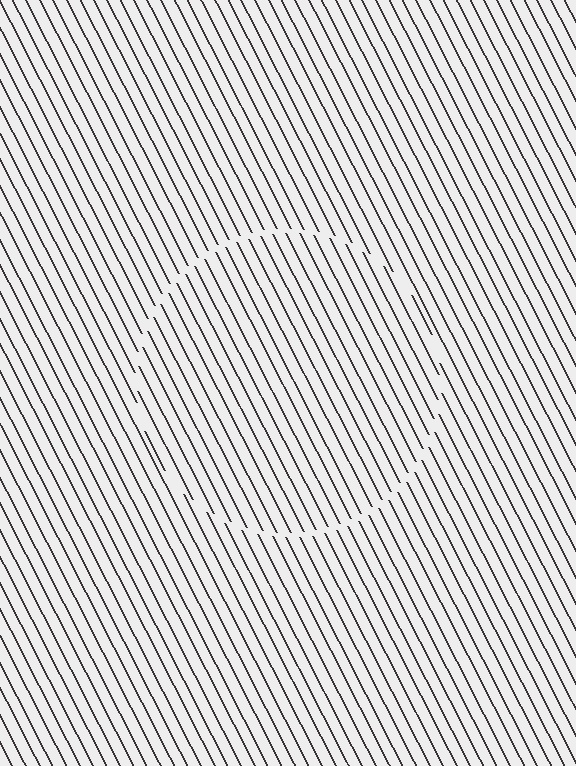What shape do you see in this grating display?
An illusory circle. The interior of the shape contains the same grating, shifted by half a period — the contour is defined by the phase discontinuity where line-ends from the inner and outer gratings abut.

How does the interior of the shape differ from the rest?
The interior of the shape contains the same grating, shifted by half a period — the contour is defined by the phase discontinuity where line-ends from the inner and outer gratings abut.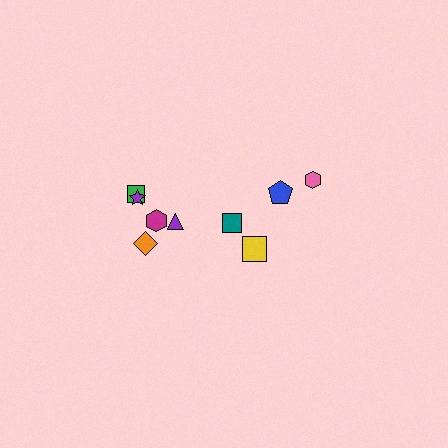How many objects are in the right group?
There are 3 objects.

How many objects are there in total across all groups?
There are 9 objects.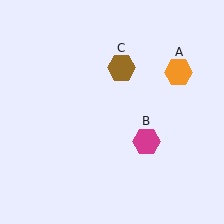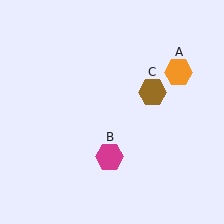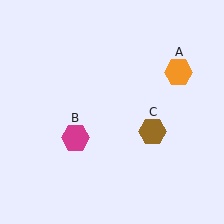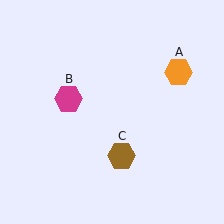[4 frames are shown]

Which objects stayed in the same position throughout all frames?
Orange hexagon (object A) remained stationary.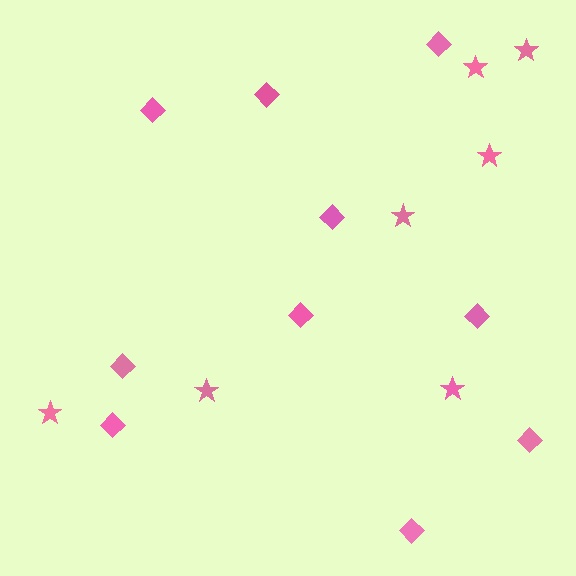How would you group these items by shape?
There are 2 groups: one group of stars (7) and one group of diamonds (10).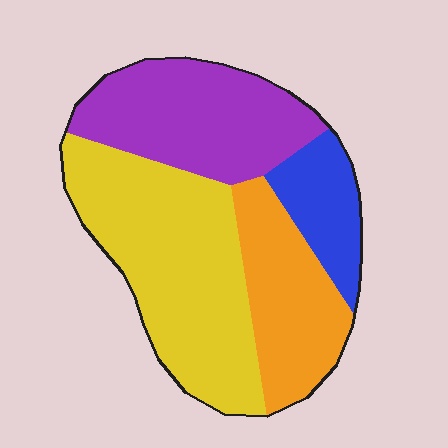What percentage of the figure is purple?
Purple covers roughly 25% of the figure.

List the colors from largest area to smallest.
From largest to smallest: yellow, purple, orange, blue.